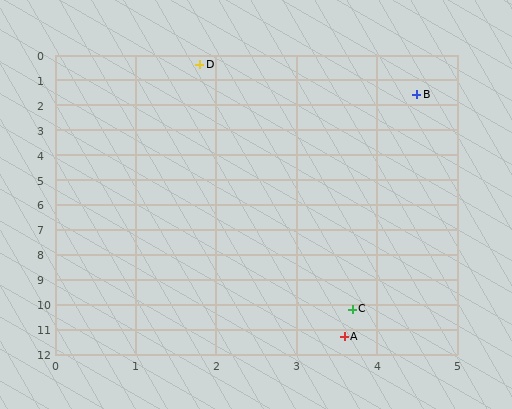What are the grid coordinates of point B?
Point B is at approximately (4.5, 1.6).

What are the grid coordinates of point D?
Point D is at approximately (1.8, 0.4).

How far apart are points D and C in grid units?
Points D and C are about 10.0 grid units apart.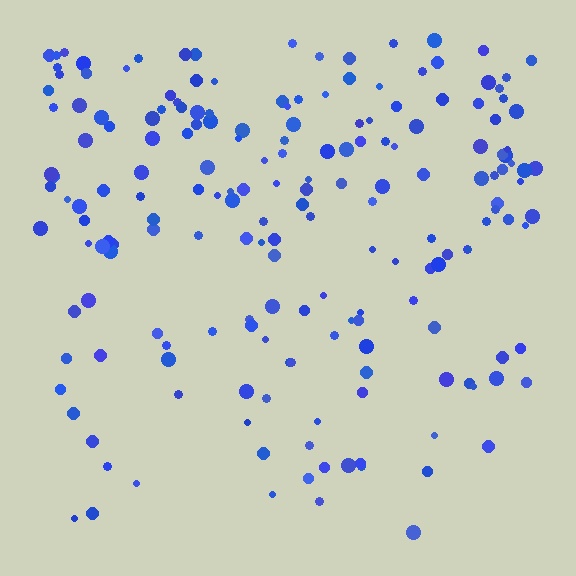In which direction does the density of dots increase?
From bottom to top, with the top side densest.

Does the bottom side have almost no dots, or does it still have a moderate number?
Still a moderate number, just noticeably fewer than the top.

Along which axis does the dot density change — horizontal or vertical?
Vertical.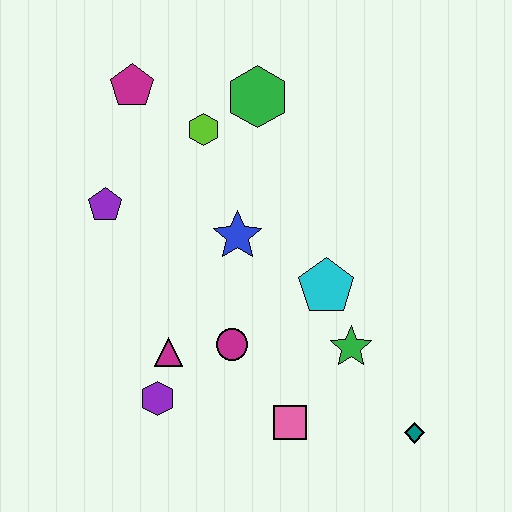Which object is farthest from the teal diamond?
The magenta pentagon is farthest from the teal diamond.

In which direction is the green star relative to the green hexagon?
The green star is below the green hexagon.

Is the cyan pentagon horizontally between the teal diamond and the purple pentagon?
Yes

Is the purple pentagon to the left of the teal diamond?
Yes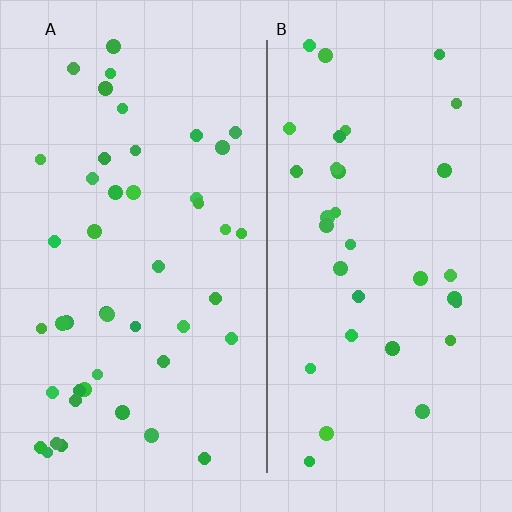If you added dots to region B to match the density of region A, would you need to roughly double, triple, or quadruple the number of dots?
Approximately double.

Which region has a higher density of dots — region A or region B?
A (the left).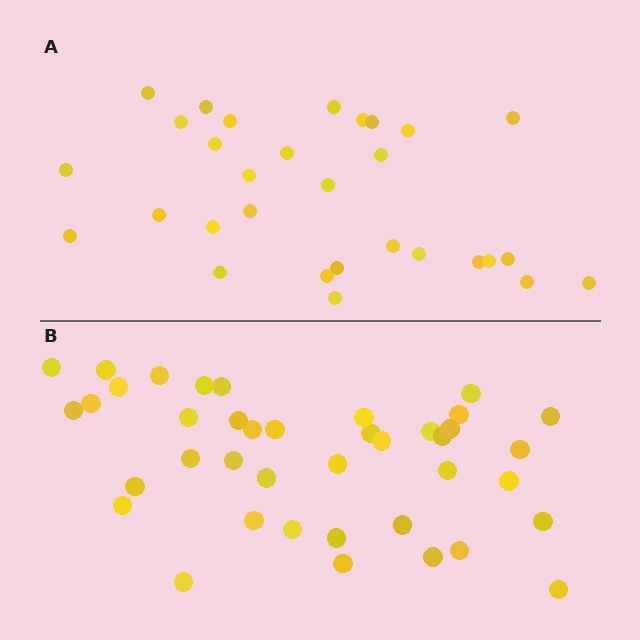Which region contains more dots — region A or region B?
Region B (the bottom region) has more dots.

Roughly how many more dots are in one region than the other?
Region B has roughly 10 or so more dots than region A.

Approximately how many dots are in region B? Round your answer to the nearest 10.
About 40 dots.